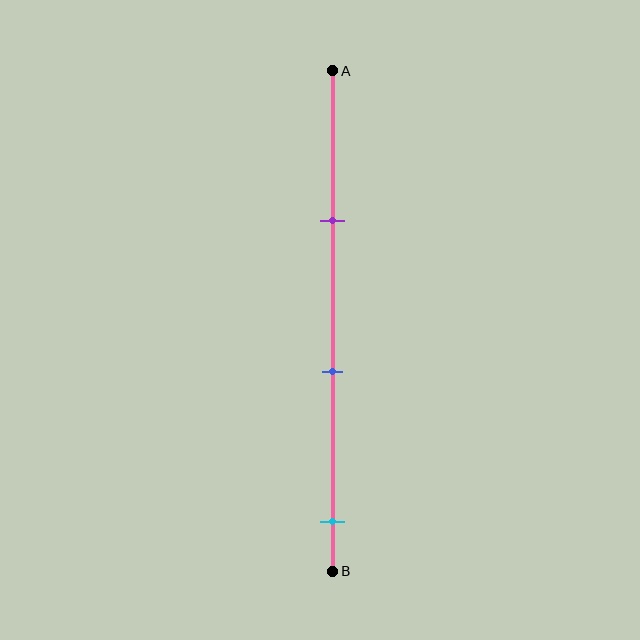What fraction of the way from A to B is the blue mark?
The blue mark is approximately 60% (0.6) of the way from A to B.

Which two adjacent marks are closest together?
The purple and blue marks are the closest adjacent pair.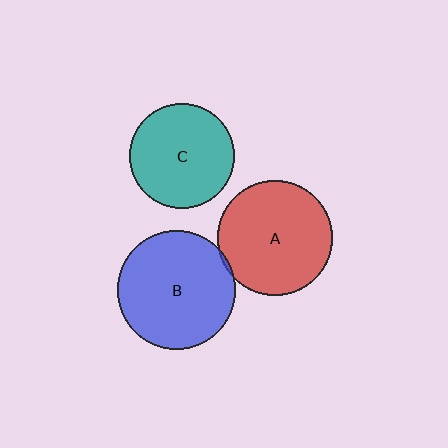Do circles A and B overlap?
Yes.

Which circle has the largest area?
Circle B (blue).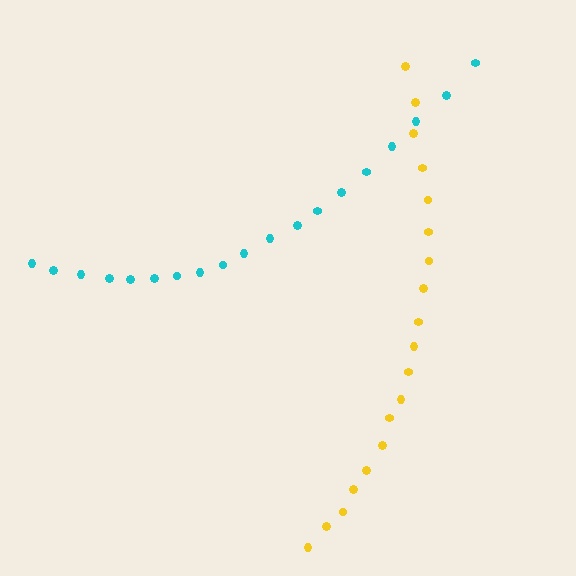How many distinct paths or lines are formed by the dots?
There are 2 distinct paths.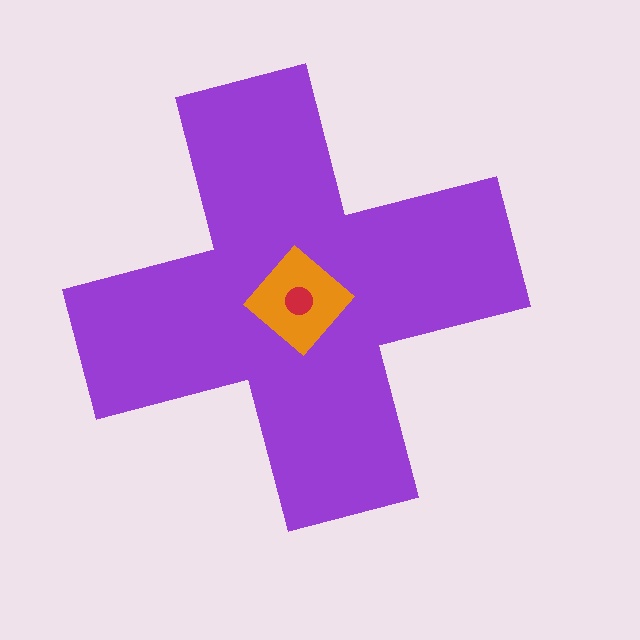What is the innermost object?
The red circle.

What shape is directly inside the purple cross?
The orange diamond.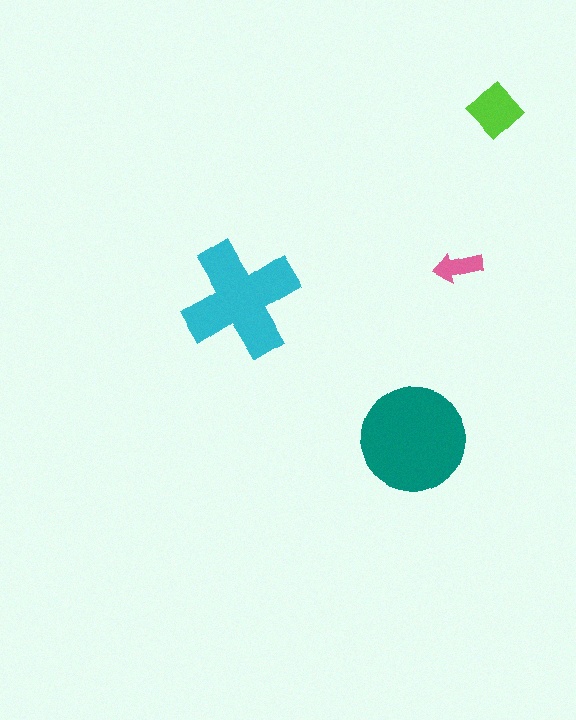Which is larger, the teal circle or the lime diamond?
The teal circle.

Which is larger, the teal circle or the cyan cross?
The teal circle.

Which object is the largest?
The teal circle.